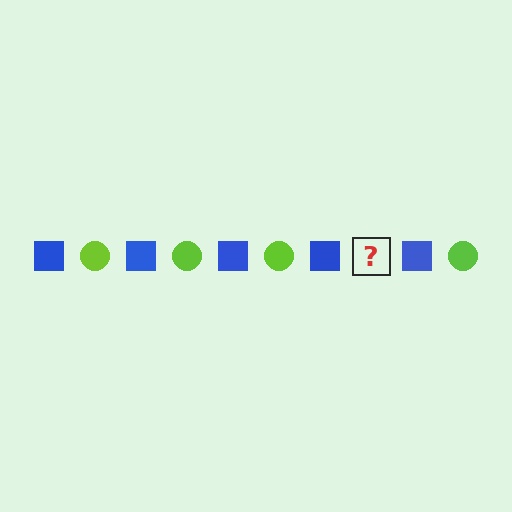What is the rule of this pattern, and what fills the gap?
The rule is that the pattern alternates between blue square and lime circle. The gap should be filled with a lime circle.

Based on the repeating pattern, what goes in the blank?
The blank should be a lime circle.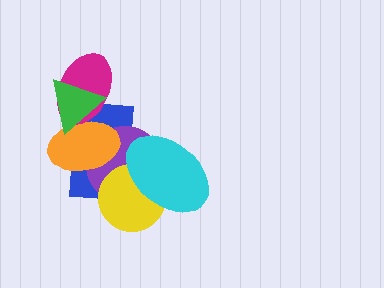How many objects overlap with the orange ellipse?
4 objects overlap with the orange ellipse.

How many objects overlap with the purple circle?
4 objects overlap with the purple circle.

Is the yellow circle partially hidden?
Yes, it is partially covered by another shape.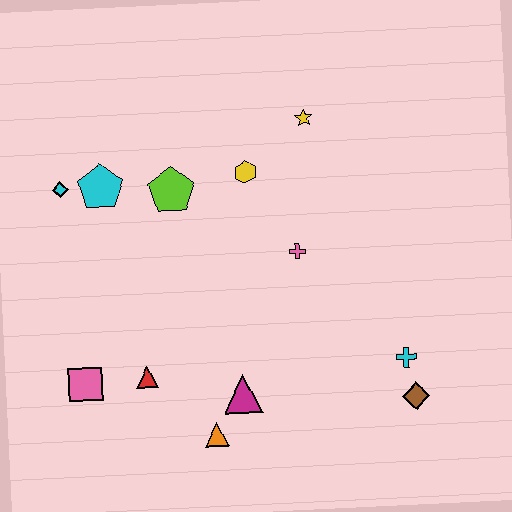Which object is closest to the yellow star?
The yellow hexagon is closest to the yellow star.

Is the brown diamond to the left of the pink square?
No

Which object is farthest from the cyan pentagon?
The brown diamond is farthest from the cyan pentagon.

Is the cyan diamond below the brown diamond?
No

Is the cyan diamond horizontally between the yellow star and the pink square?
No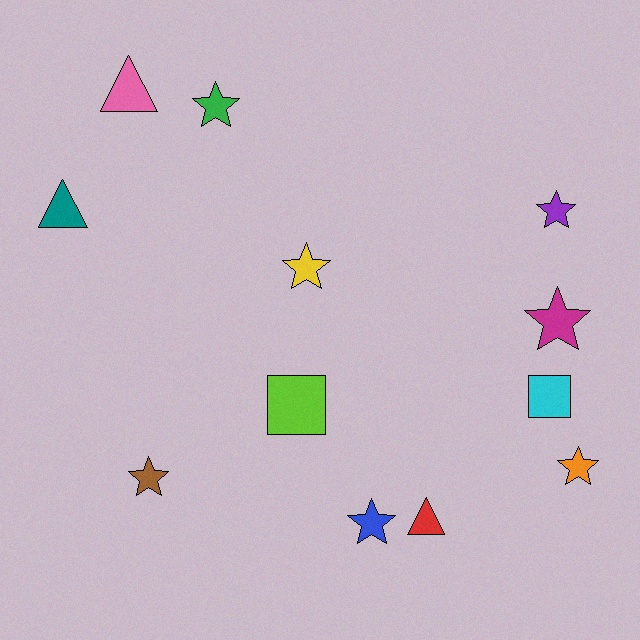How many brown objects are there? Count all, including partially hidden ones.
There is 1 brown object.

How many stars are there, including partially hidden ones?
There are 7 stars.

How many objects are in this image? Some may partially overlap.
There are 12 objects.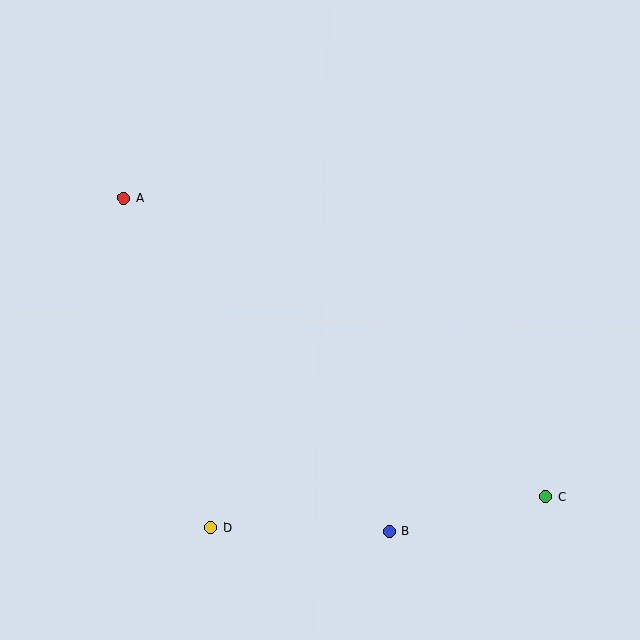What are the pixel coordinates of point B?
Point B is at (389, 531).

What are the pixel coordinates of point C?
Point C is at (546, 496).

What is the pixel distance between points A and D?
The distance between A and D is 341 pixels.